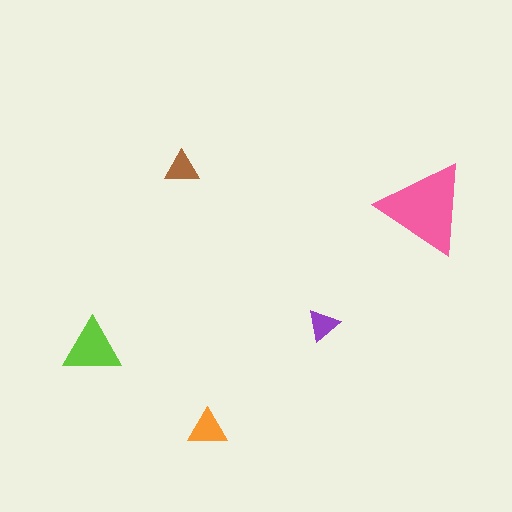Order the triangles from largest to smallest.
the pink one, the lime one, the orange one, the brown one, the purple one.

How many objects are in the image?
There are 5 objects in the image.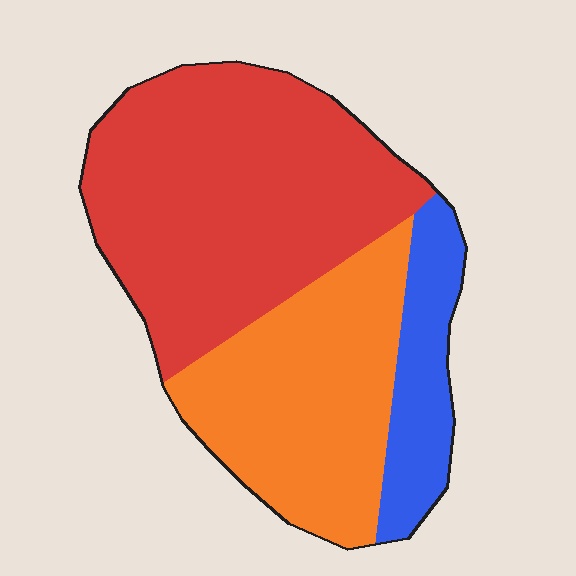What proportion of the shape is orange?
Orange covers 34% of the shape.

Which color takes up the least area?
Blue, at roughly 15%.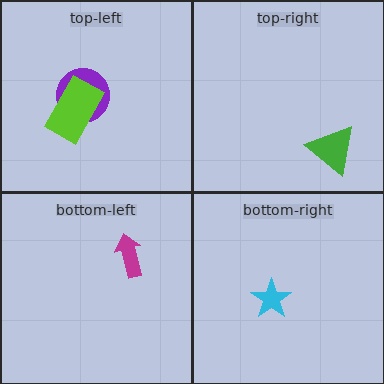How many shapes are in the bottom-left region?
1.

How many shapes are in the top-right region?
1.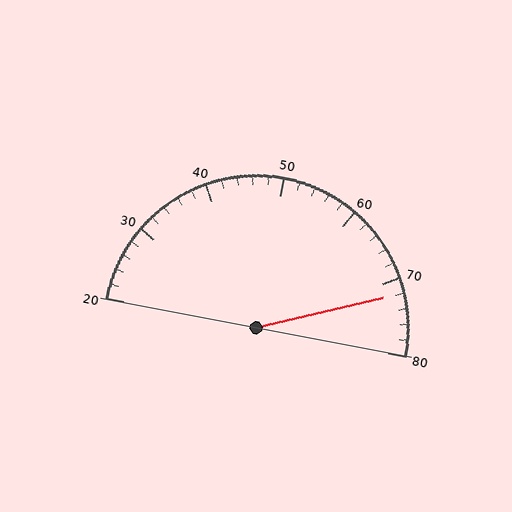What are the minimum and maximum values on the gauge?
The gauge ranges from 20 to 80.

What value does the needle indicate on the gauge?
The needle indicates approximately 72.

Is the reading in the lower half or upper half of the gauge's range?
The reading is in the upper half of the range (20 to 80).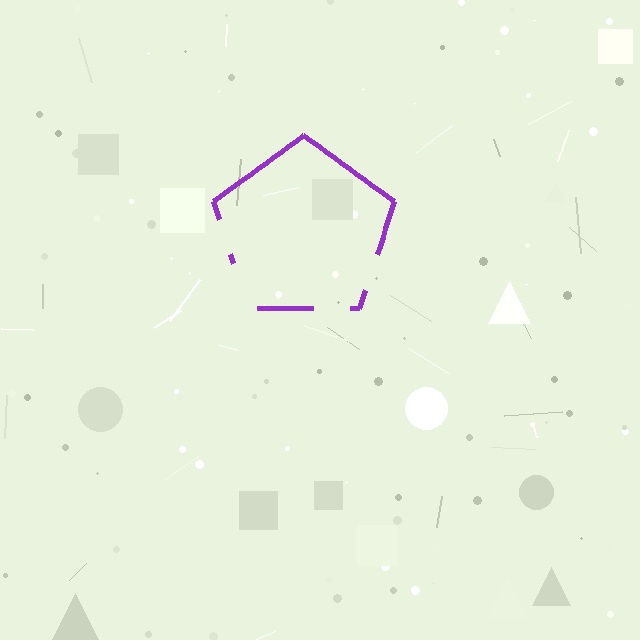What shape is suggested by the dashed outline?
The dashed outline suggests a pentagon.